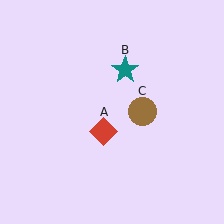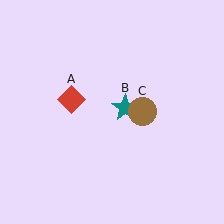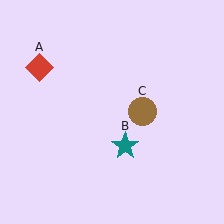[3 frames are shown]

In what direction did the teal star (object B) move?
The teal star (object B) moved down.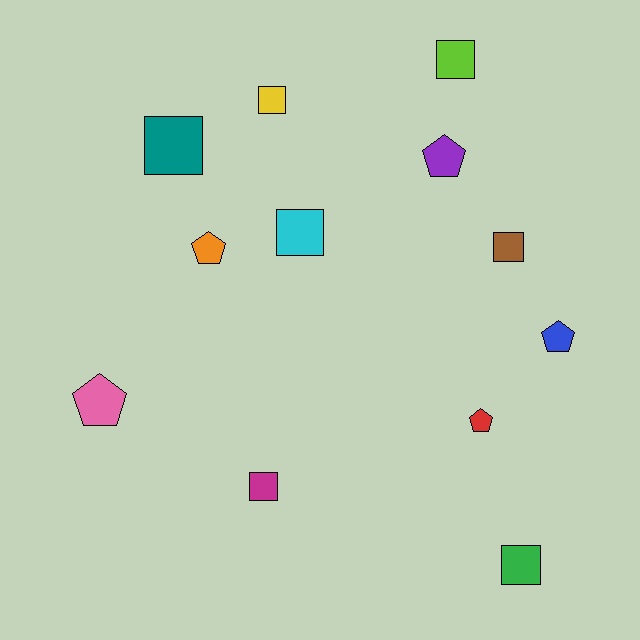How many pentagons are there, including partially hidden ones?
There are 5 pentagons.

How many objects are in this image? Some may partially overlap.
There are 12 objects.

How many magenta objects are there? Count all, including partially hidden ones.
There is 1 magenta object.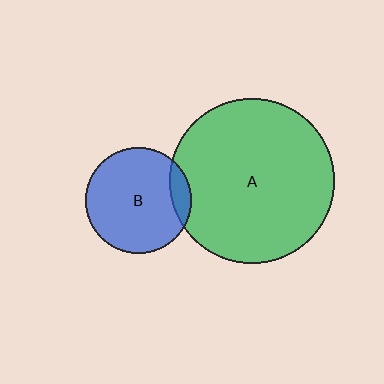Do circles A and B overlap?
Yes.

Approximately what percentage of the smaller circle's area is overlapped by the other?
Approximately 10%.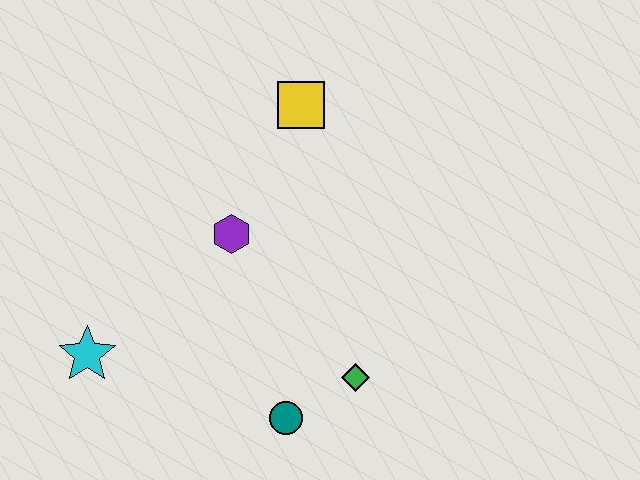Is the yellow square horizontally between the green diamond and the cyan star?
Yes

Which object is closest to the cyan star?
The purple hexagon is closest to the cyan star.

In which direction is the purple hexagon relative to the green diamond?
The purple hexagon is above the green diamond.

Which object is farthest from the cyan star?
The yellow square is farthest from the cyan star.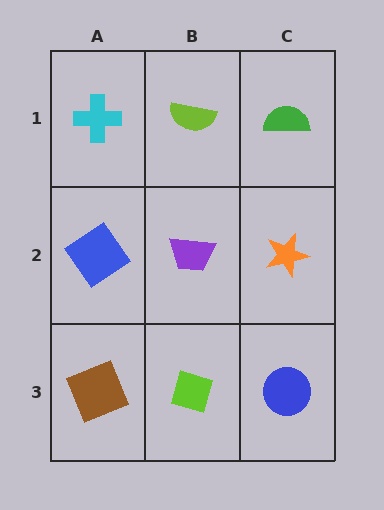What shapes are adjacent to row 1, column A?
A blue diamond (row 2, column A), a lime semicircle (row 1, column B).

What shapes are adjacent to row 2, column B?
A lime semicircle (row 1, column B), a lime diamond (row 3, column B), a blue diamond (row 2, column A), an orange star (row 2, column C).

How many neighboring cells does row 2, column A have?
3.